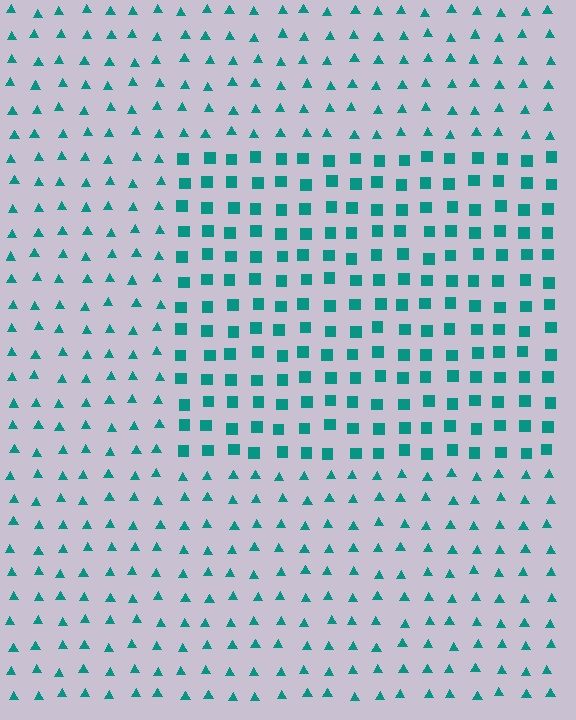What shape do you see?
I see a rectangle.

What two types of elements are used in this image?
The image uses squares inside the rectangle region and triangles outside it.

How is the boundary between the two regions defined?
The boundary is defined by a change in element shape: squares inside vs. triangles outside. All elements share the same color and spacing.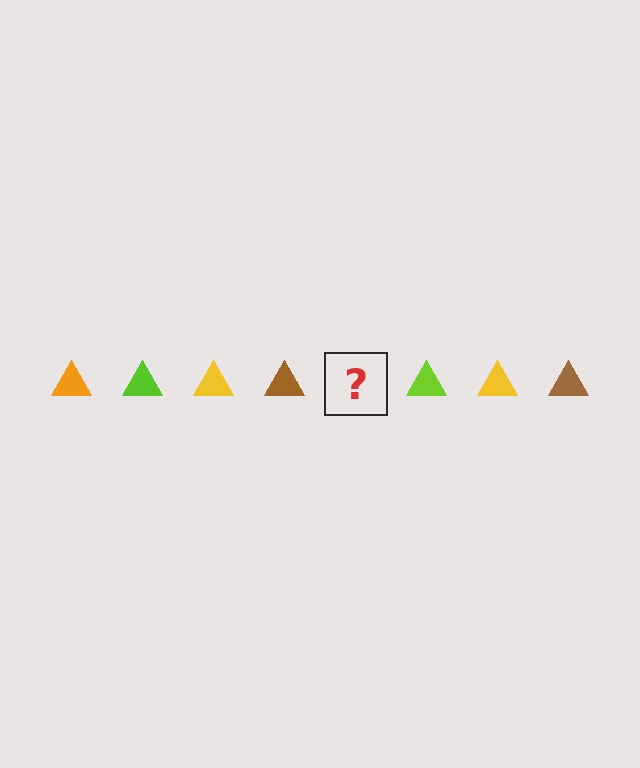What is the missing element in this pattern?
The missing element is an orange triangle.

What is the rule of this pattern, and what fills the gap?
The rule is that the pattern cycles through orange, lime, yellow, brown triangles. The gap should be filled with an orange triangle.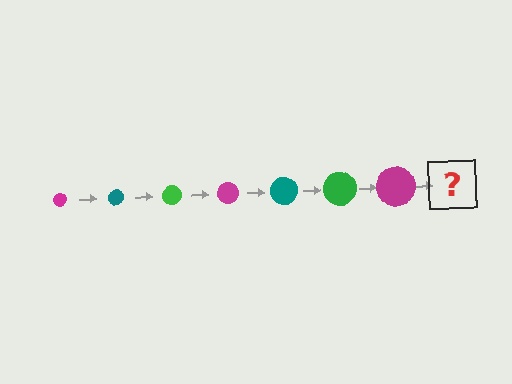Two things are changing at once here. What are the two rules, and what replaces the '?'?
The two rules are that the circle grows larger each step and the color cycles through magenta, teal, and green. The '?' should be a teal circle, larger than the previous one.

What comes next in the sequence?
The next element should be a teal circle, larger than the previous one.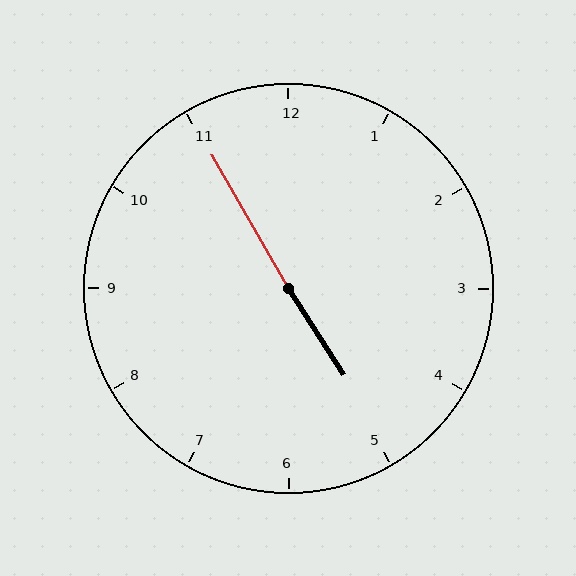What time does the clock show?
4:55.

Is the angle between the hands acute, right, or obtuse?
It is obtuse.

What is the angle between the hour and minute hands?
Approximately 178 degrees.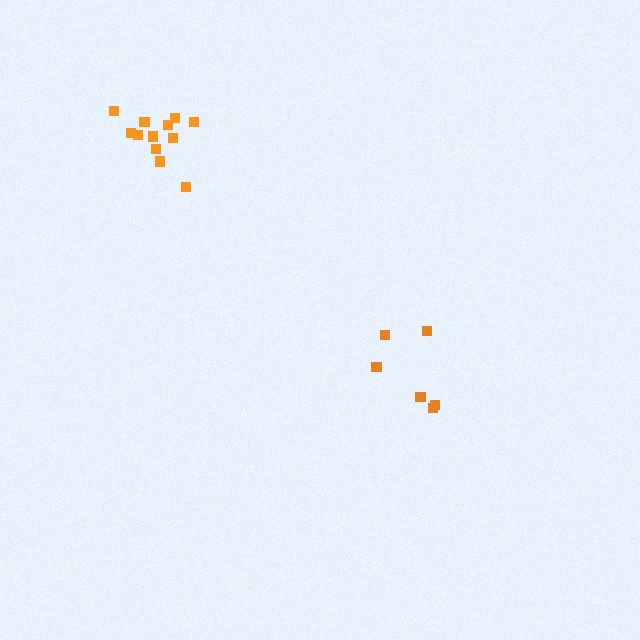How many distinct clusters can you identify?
There are 2 distinct clusters.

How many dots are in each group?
Group 1: 12 dots, Group 2: 6 dots (18 total).